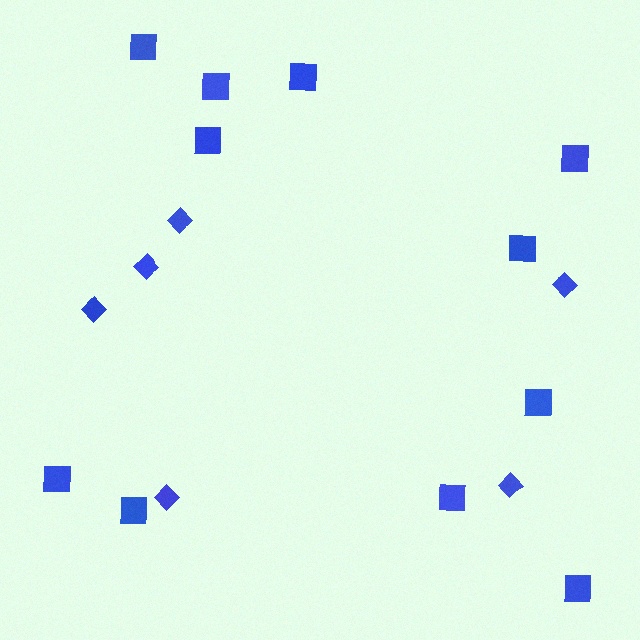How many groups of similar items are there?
There are 2 groups: one group of squares (11) and one group of diamonds (6).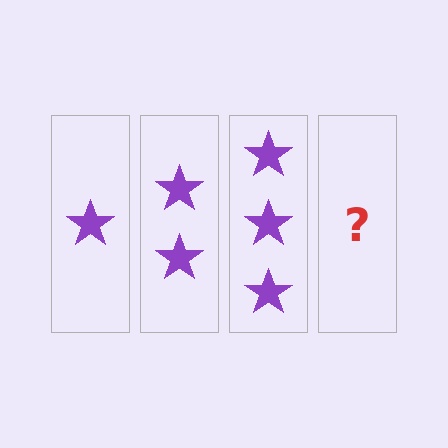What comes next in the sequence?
The next element should be 4 stars.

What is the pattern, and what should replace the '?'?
The pattern is that each step adds one more star. The '?' should be 4 stars.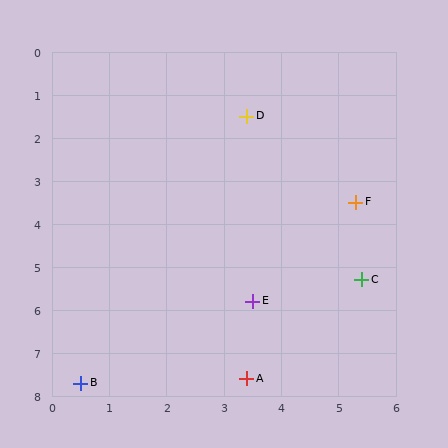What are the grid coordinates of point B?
Point B is at approximately (0.5, 7.7).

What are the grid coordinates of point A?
Point A is at approximately (3.4, 7.6).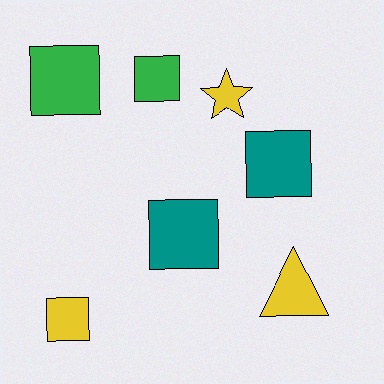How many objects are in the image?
There are 7 objects.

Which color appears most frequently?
Yellow, with 3 objects.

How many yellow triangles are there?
There is 1 yellow triangle.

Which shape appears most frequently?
Square, with 5 objects.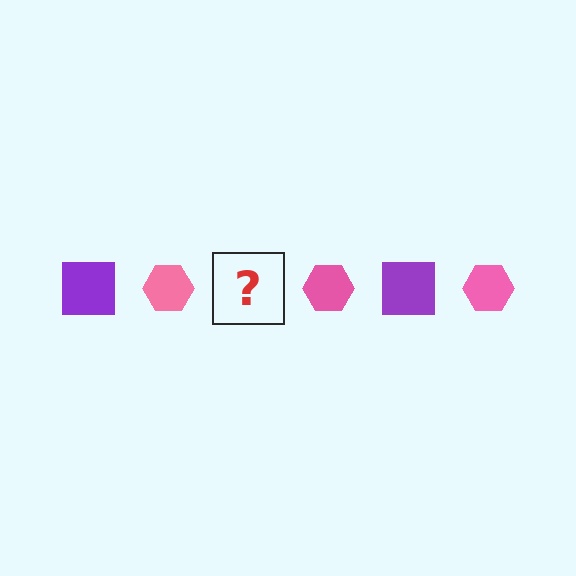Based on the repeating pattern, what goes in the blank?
The blank should be a purple square.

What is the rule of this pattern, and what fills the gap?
The rule is that the pattern alternates between purple square and pink hexagon. The gap should be filled with a purple square.